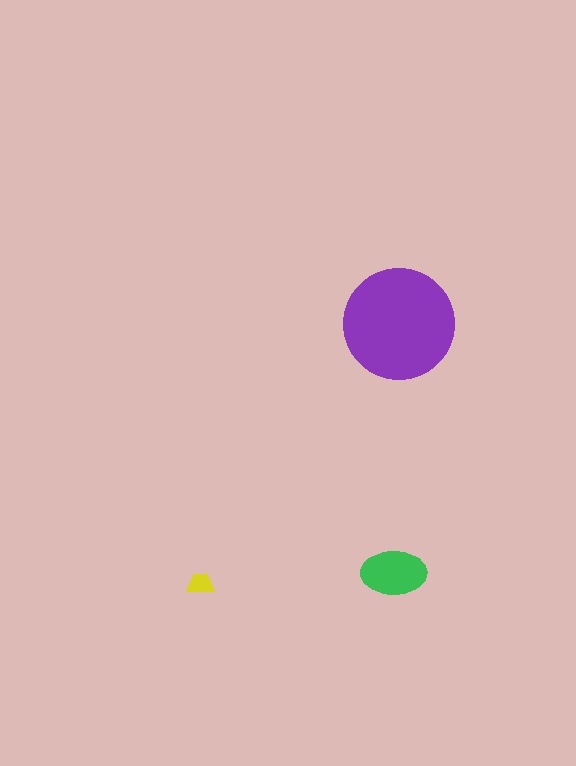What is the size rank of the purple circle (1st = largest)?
1st.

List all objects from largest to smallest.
The purple circle, the green ellipse, the yellow trapezoid.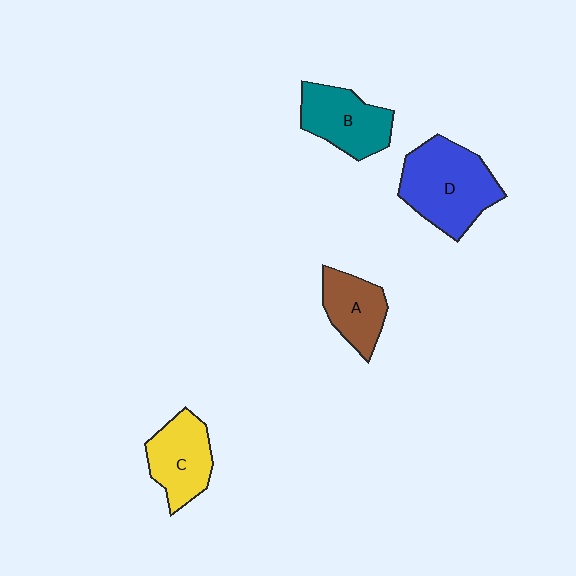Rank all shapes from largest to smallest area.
From largest to smallest: D (blue), B (teal), C (yellow), A (brown).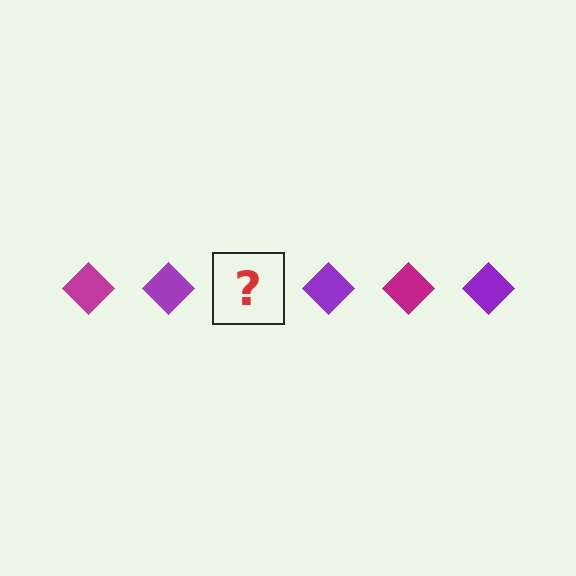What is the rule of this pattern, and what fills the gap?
The rule is that the pattern cycles through magenta, purple diamonds. The gap should be filled with a magenta diamond.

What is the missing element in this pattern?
The missing element is a magenta diamond.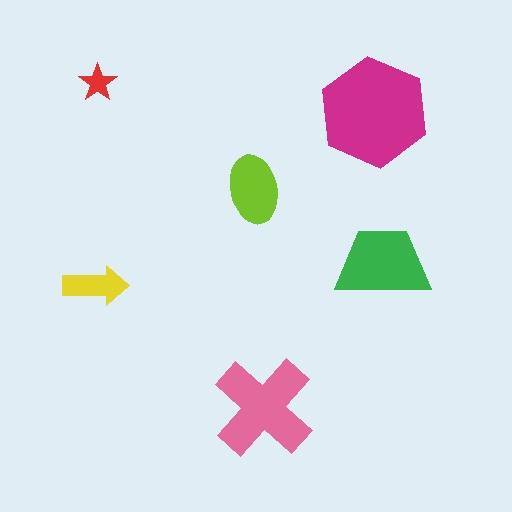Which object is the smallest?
The red star.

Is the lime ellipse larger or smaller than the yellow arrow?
Larger.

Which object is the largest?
The magenta hexagon.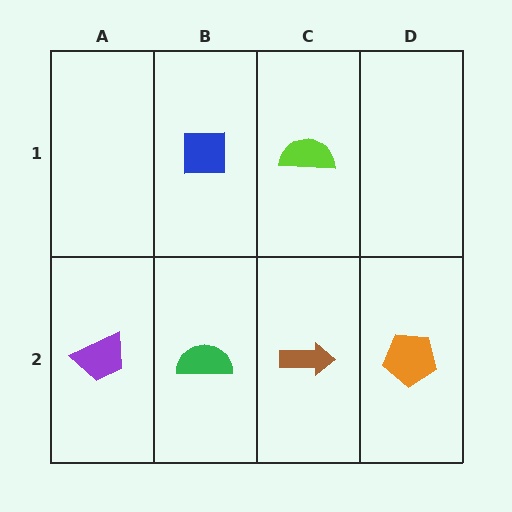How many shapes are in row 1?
2 shapes.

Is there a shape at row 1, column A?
No, that cell is empty.